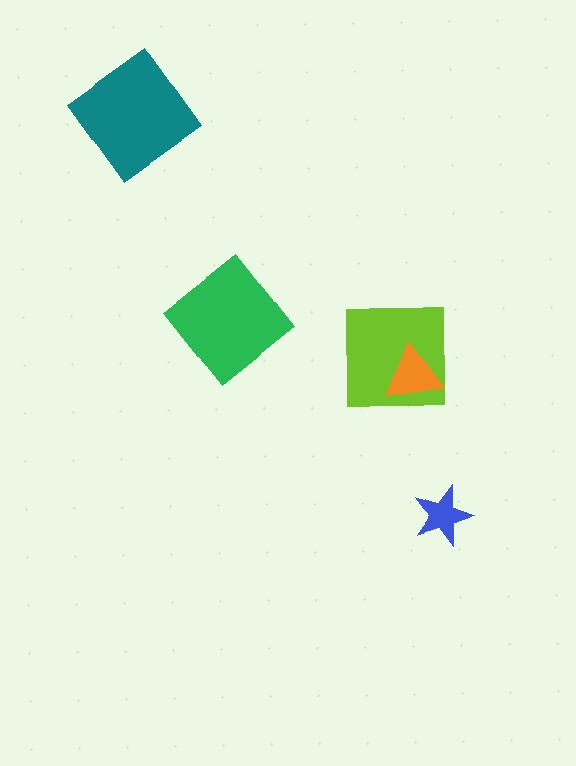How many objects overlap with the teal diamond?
0 objects overlap with the teal diamond.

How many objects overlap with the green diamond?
0 objects overlap with the green diamond.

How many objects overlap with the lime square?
1 object overlaps with the lime square.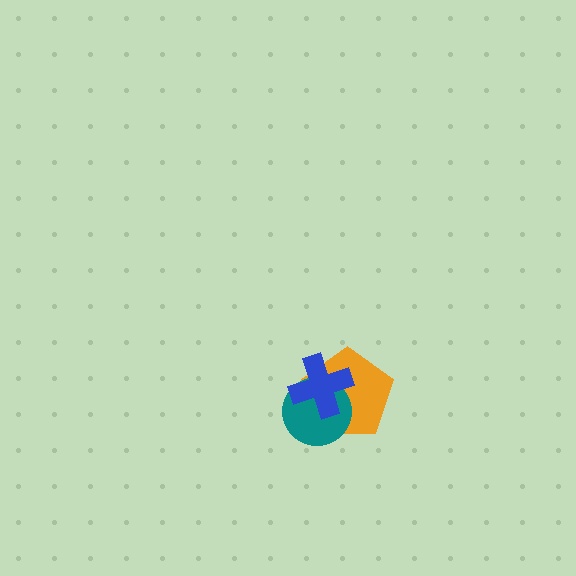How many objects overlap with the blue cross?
2 objects overlap with the blue cross.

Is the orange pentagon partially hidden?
Yes, it is partially covered by another shape.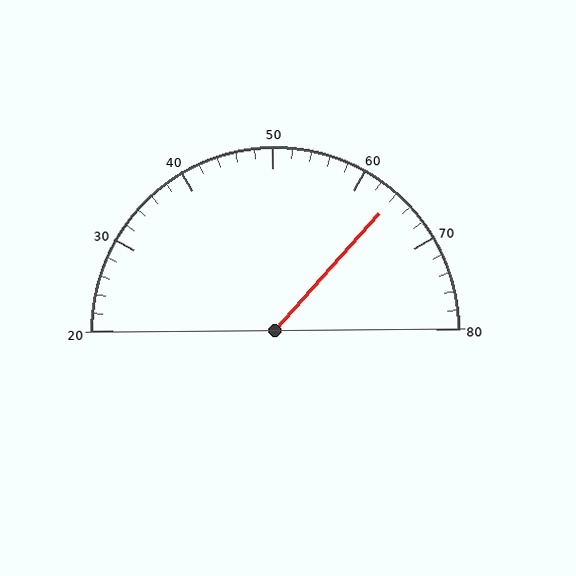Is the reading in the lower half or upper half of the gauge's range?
The reading is in the upper half of the range (20 to 80).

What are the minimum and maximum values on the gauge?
The gauge ranges from 20 to 80.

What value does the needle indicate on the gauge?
The needle indicates approximately 64.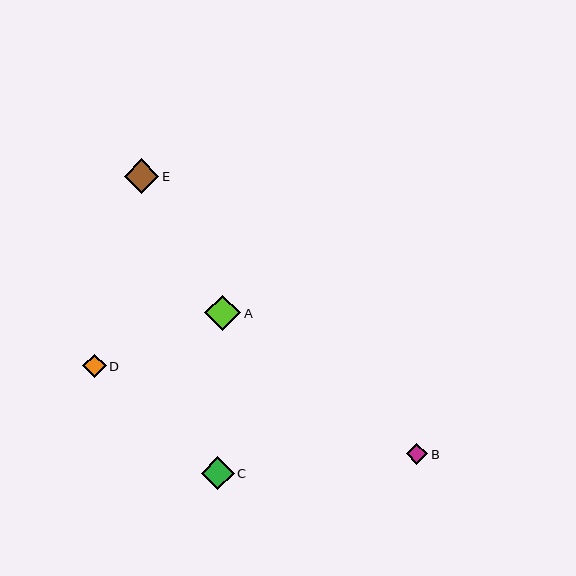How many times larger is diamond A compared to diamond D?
Diamond A is approximately 1.5 times the size of diamond D.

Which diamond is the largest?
Diamond A is the largest with a size of approximately 36 pixels.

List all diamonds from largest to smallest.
From largest to smallest: A, E, C, D, B.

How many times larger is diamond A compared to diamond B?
Diamond A is approximately 1.7 times the size of diamond B.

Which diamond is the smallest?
Diamond B is the smallest with a size of approximately 21 pixels.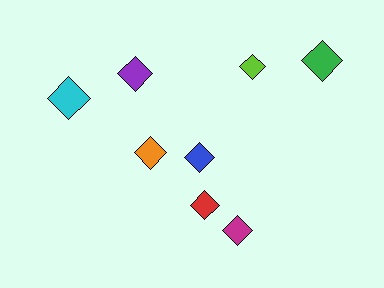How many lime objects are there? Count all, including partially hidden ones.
There is 1 lime object.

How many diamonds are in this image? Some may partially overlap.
There are 8 diamonds.